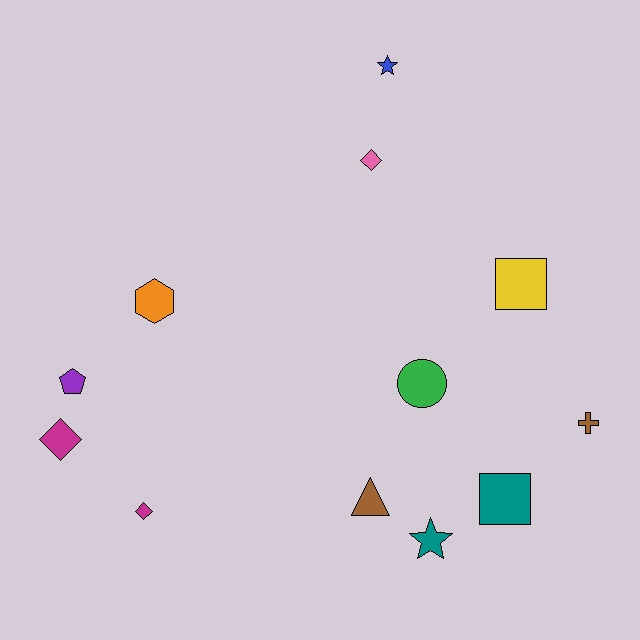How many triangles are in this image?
There is 1 triangle.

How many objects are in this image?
There are 12 objects.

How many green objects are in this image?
There is 1 green object.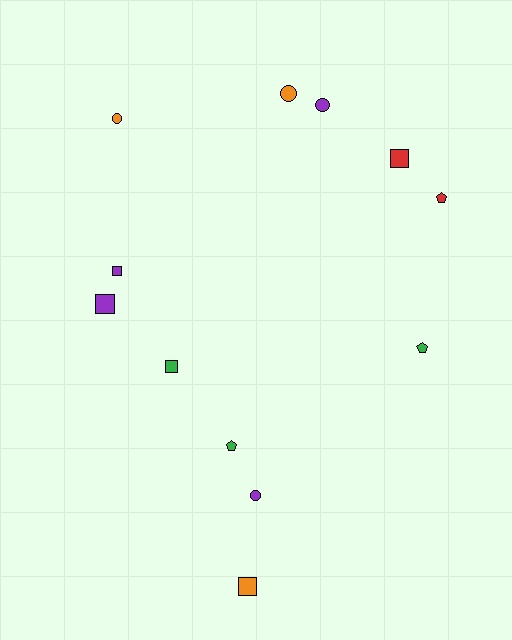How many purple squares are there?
There are 2 purple squares.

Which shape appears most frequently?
Square, with 5 objects.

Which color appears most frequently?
Purple, with 4 objects.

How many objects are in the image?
There are 12 objects.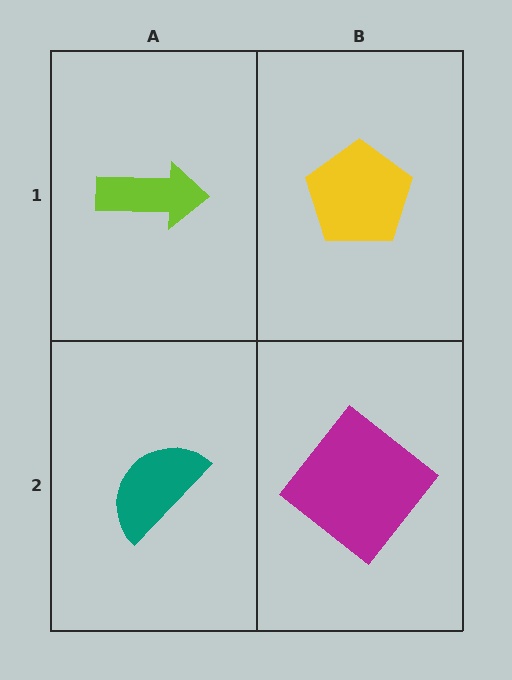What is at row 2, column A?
A teal semicircle.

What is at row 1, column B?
A yellow pentagon.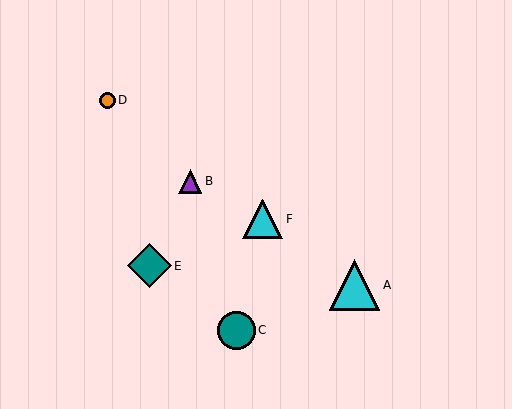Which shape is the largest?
The cyan triangle (labeled A) is the largest.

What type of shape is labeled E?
Shape E is a teal diamond.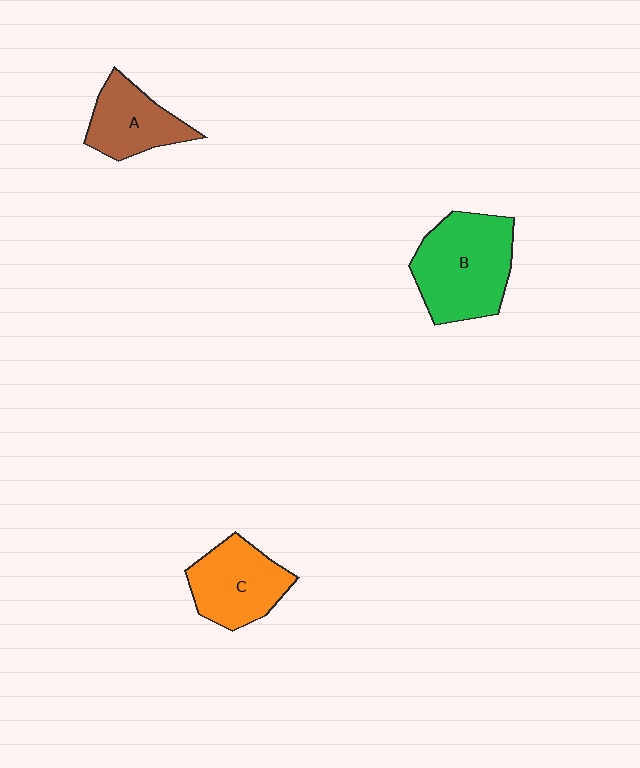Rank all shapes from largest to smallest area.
From largest to smallest: B (green), C (orange), A (brown).